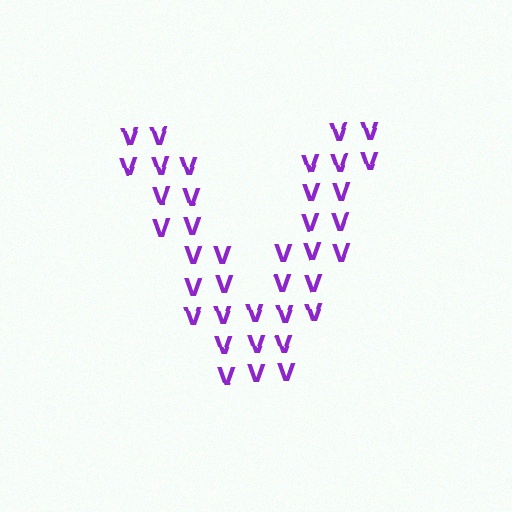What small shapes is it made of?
It is made of small letter V's.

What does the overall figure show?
The overall figure shows the letter V.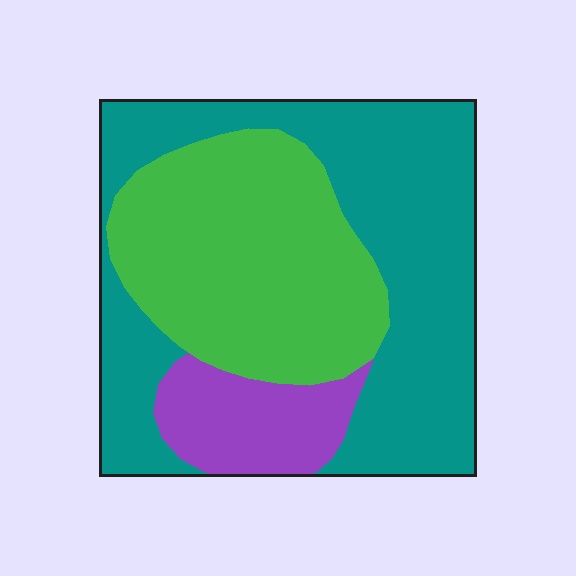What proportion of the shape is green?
Green takes up about three eighths (3/8) of the shape.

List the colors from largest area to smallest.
From largest to smallest: teal, green, purple.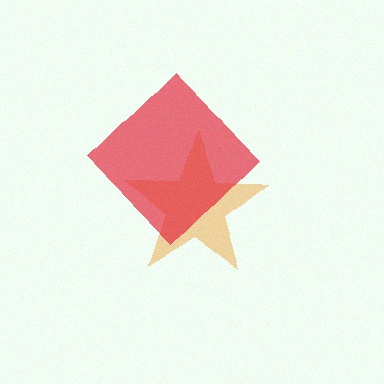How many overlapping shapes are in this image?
There are 2 overlapping shapes in the image.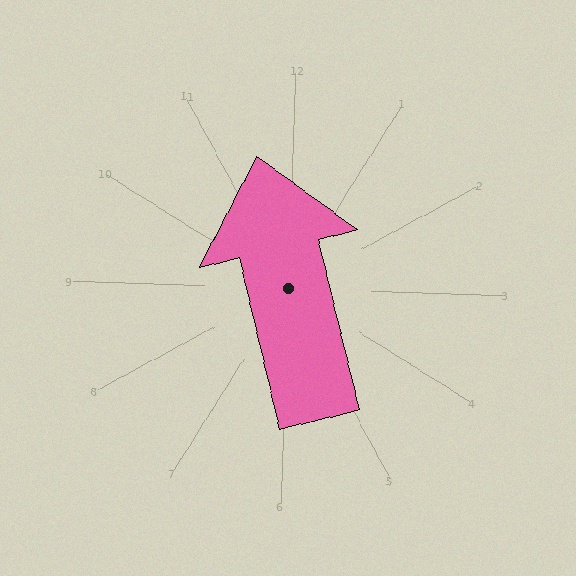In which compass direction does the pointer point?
North.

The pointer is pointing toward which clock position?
Roughly 11 o'clock.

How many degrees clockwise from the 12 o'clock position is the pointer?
Approximately 345 degrees.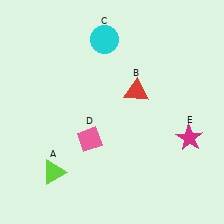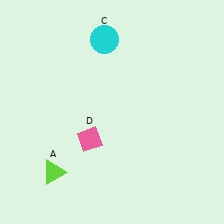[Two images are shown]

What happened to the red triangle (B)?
The red triangle (B) was removed in Image 2. It was in the top-right area of Image 1.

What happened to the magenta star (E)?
The magenta star (E) was removed in Image 2. It was in the bottom-right area of Image 1.